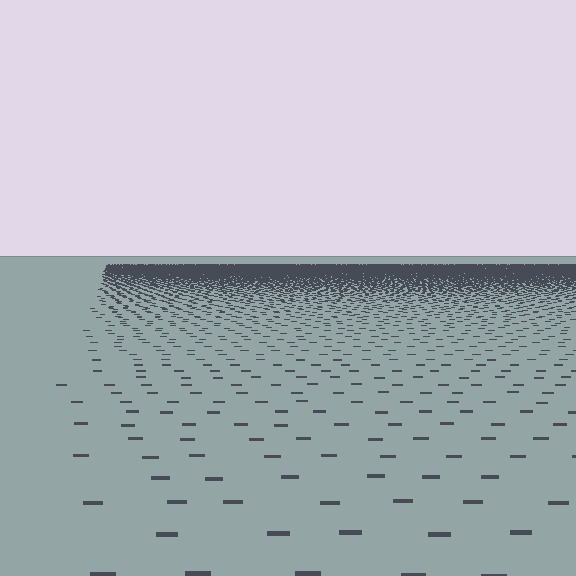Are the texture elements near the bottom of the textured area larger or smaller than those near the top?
Larger. Near the bottom, elements are closer to the viewer and appear at a bigger on-screen size.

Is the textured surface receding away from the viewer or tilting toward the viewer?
The surface is receding away from the viewer. Texture elements get smaller and denser toward the top.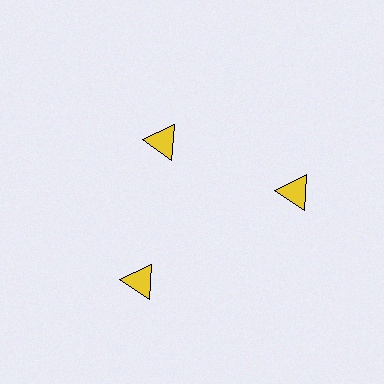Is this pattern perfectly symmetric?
No. The 3 yellow triangles are arranged in a ring, but one element near the 11 o'clock position is pulled inward toward the center, breaking the 3-fold rotational symmetry.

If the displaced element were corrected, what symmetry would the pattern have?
It would have 3-fold rotational symmetry — the pattern would map onto itself every 120 degrees.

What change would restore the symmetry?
The symmetry would be restored by moving it outward, back onto the ring so that all 3 triangles sit at equal angles and equal distance from the center.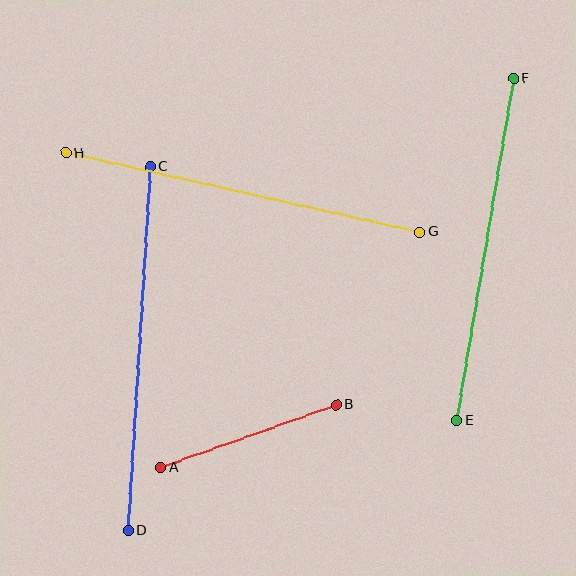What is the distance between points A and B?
The distance is approximately 187 pixels.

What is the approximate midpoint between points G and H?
The midpoint is at approximately (243, 192) pixels.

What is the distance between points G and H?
The distance is approximately 363 pixels.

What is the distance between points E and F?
The distance is approximately 347 pixels.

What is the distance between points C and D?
The distance is approximately 365 pixels.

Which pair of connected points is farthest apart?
Points C and D are farthest apart.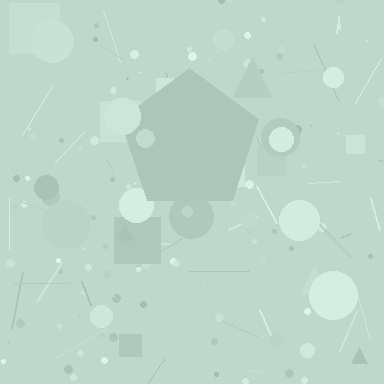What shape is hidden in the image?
A pentagon is hidden in the image.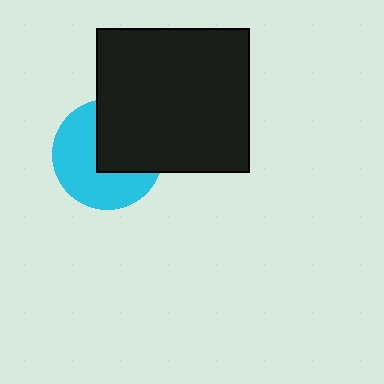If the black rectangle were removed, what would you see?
You would see the complete cyan circle.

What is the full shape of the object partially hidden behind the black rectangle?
The partially hidden object is a cyan circle.